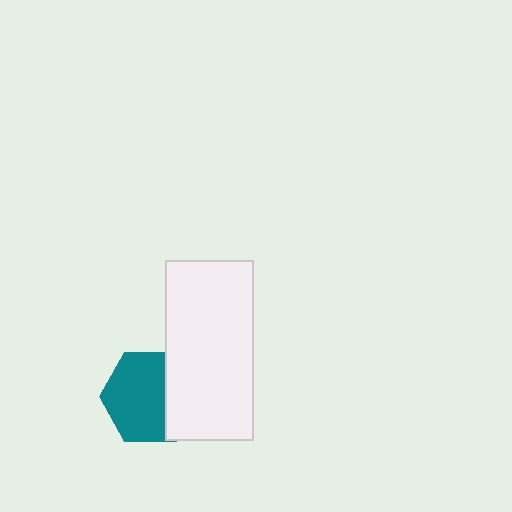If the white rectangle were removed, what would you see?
You would see the complete teal hexagon.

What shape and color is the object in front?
The object in front is a white rectangle.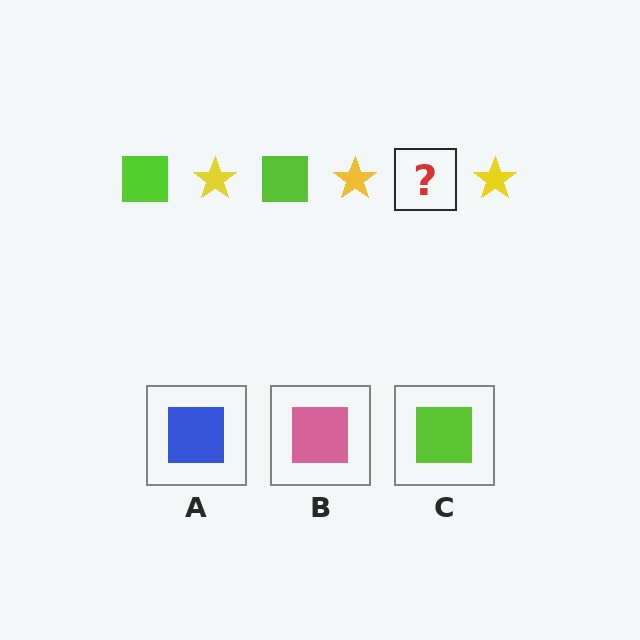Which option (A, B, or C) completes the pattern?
C.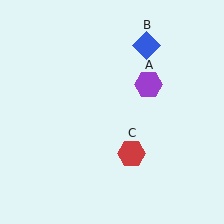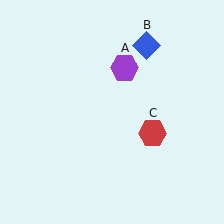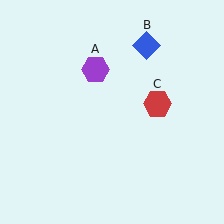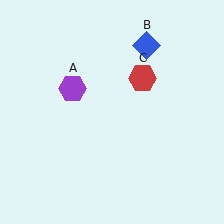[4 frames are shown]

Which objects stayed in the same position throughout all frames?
Blue diamond (object B) remained stationary.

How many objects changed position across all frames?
2 objects changed position: purple hexagon (object A), red hexagon (object C).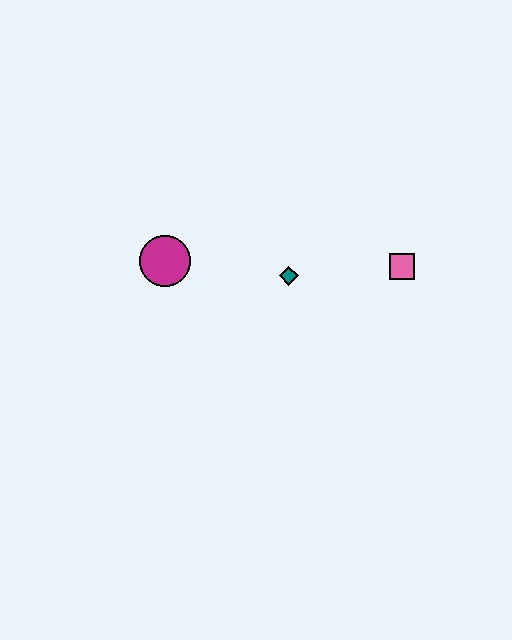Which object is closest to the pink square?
The teal diamond is closest to the pink square.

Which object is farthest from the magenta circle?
The pink square is farthest from the magenta circle.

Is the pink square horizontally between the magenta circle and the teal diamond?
No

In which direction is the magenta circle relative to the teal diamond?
The magenta circle is to the left of the teal diamond.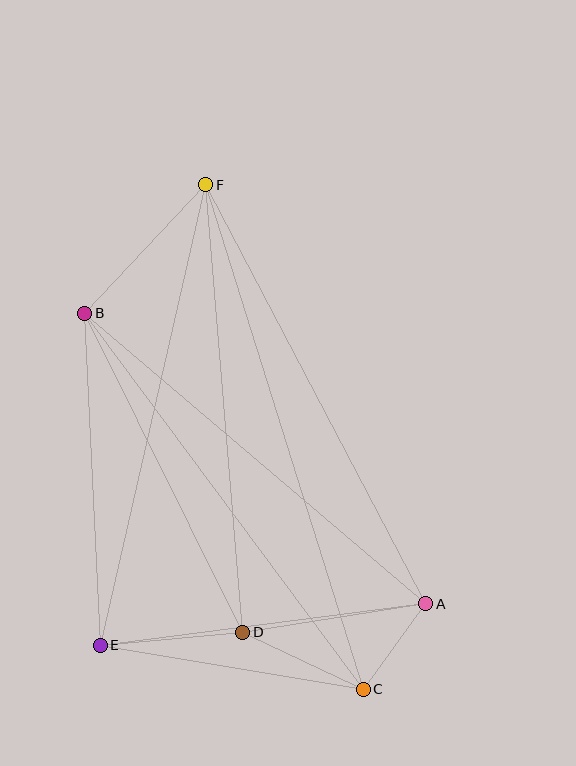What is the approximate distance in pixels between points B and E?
The distance between B and E is approximately 332 pixels.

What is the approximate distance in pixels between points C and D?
The distance between C and D is approximately 133 pixels.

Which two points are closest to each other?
Points A and C are closest to each other.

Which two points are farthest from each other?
Points C and F are farthest from each other.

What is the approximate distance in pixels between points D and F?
The distance between D and F is approximately 449 pixels.